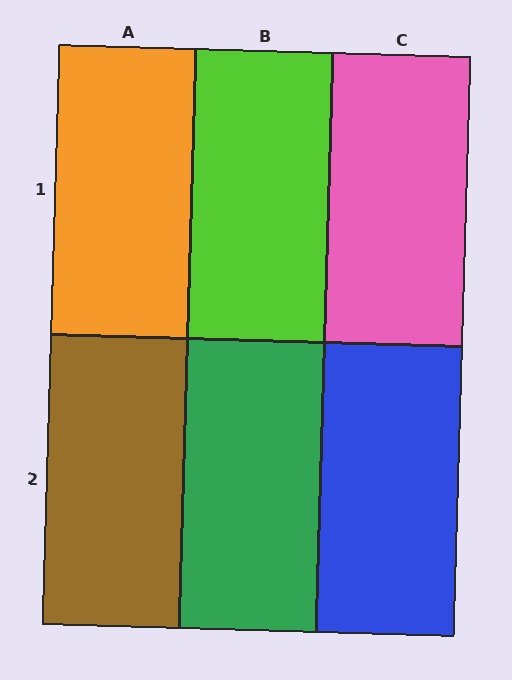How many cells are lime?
1 cell is lime.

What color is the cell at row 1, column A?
Orange.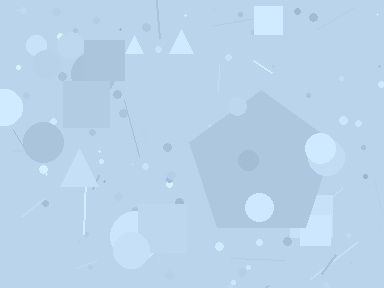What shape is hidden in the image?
A pentagon is hidden in the image.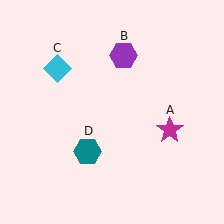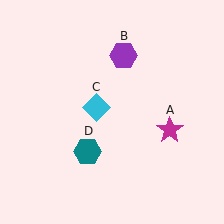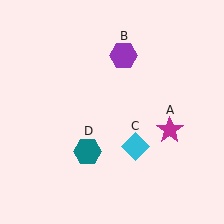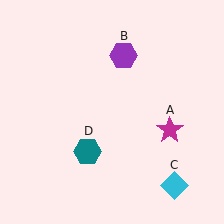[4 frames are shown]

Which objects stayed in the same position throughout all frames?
Magenta star (object A) and purple hexagon (object B) and teal hexagon (object D) remained stationary.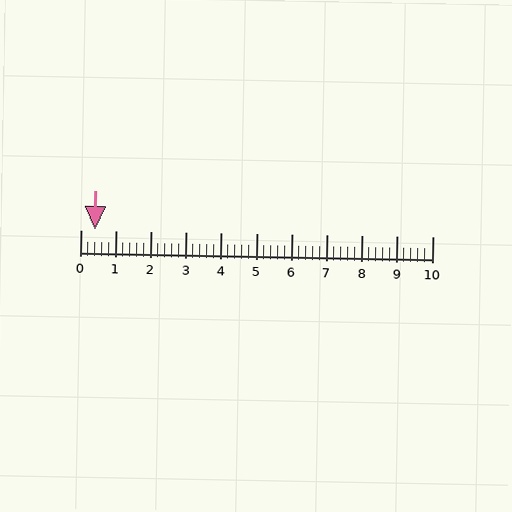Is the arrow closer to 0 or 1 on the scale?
The arrow is closer to 0.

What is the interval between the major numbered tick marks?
The major tick marks are spaced 1 units apart.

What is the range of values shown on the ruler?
The ruler shows values from 0 to 10.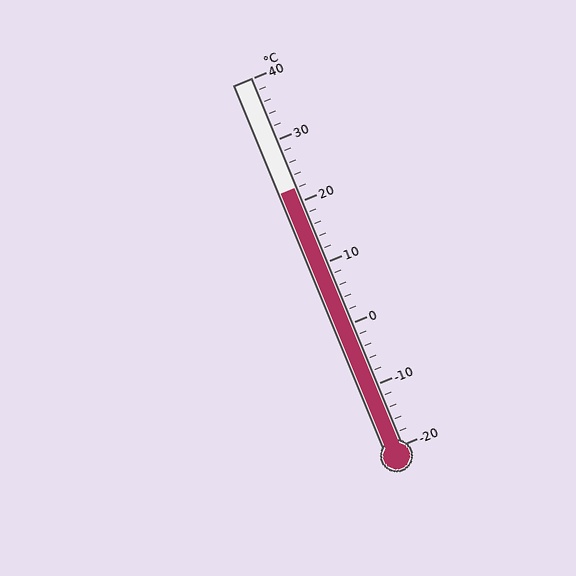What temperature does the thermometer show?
The thermometer shows approximately 22°C.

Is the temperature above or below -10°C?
The temperature is above -10°C.